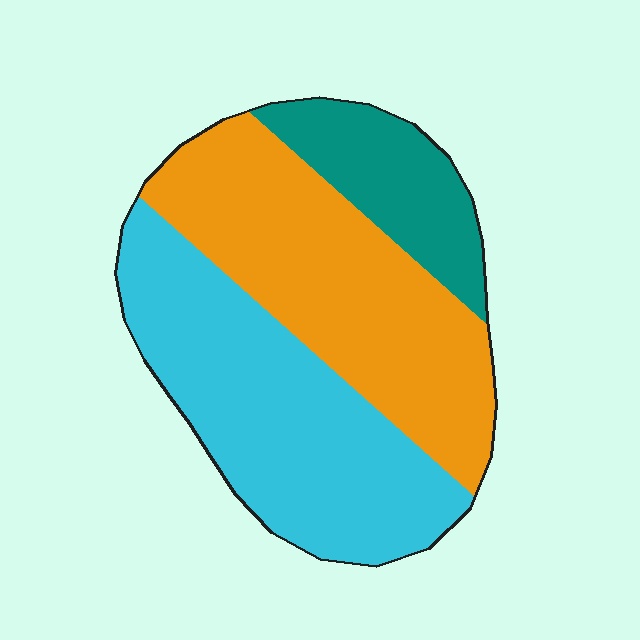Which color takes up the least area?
Teal, at roughly 15%.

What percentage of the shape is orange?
Orange takes up about two fifths (2/5) of the shape.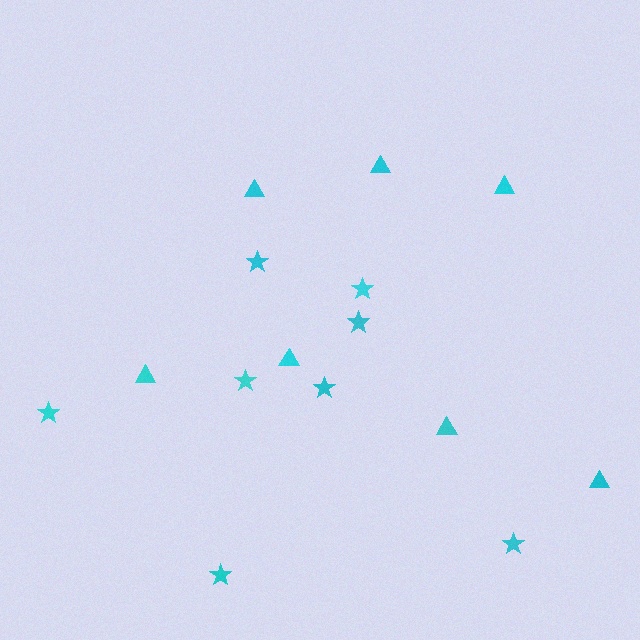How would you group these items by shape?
There are 2 groups: one group of triangles (7) and one group of stars (8).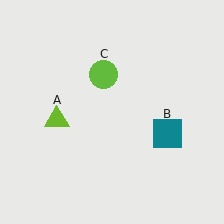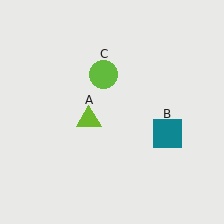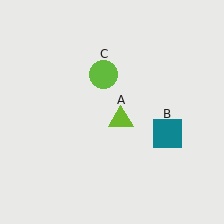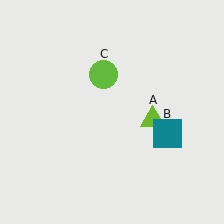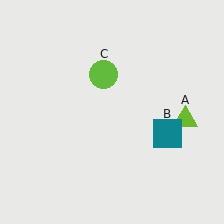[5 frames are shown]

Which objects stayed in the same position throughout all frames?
Teal square (object B) and lime circle (object C) remained stationary.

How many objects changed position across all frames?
1 object changed position: lime triangle (object A).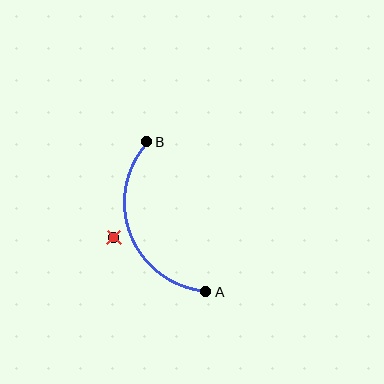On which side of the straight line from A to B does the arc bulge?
The arc bulges to the left of the straight line connecting A and B.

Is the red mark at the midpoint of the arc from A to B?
No — the red mark does not lie on the arc at all. It sits slightly outside the curve.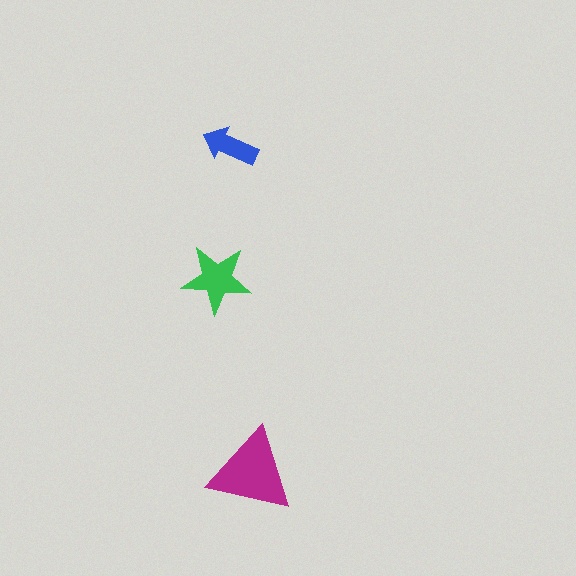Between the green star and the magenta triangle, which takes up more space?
The magenta triangle.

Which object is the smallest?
The blue arrow.